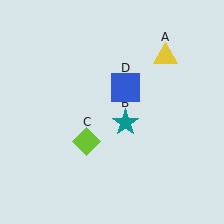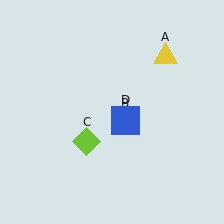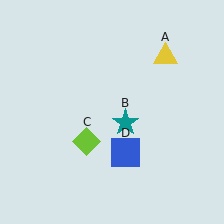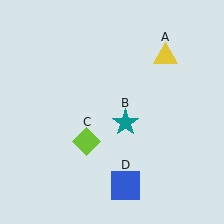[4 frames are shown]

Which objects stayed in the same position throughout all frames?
Yellow triangle (object A) and teal star (object B) and lime diamond (object C) remained stationary.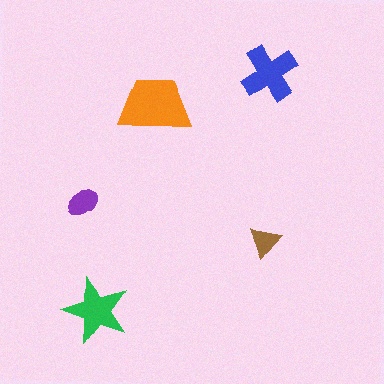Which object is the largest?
The orange trapezoid.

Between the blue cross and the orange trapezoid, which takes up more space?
The orange trapezoid.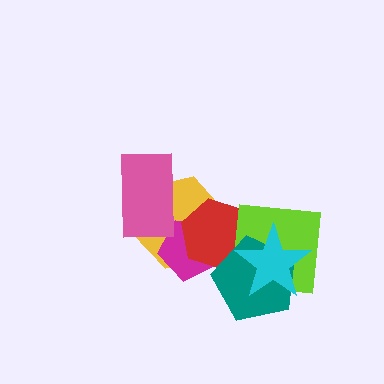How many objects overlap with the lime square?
3 objects overlap with the lime square.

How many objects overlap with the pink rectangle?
1 object overlaps with the pink rectangle.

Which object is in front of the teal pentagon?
The cyan star is in front of the teal pentagon.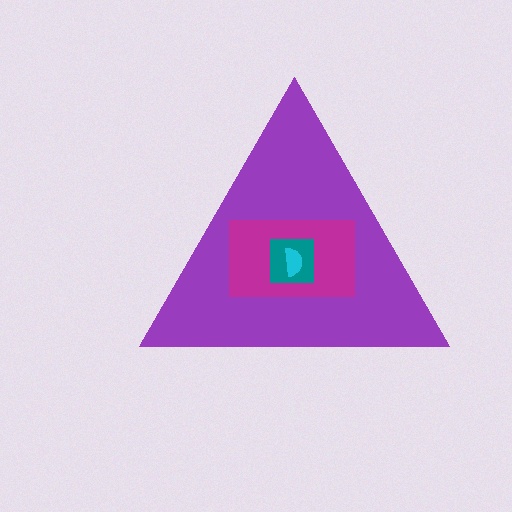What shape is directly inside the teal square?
The cyan semicircle.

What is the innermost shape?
The cyan semicircle.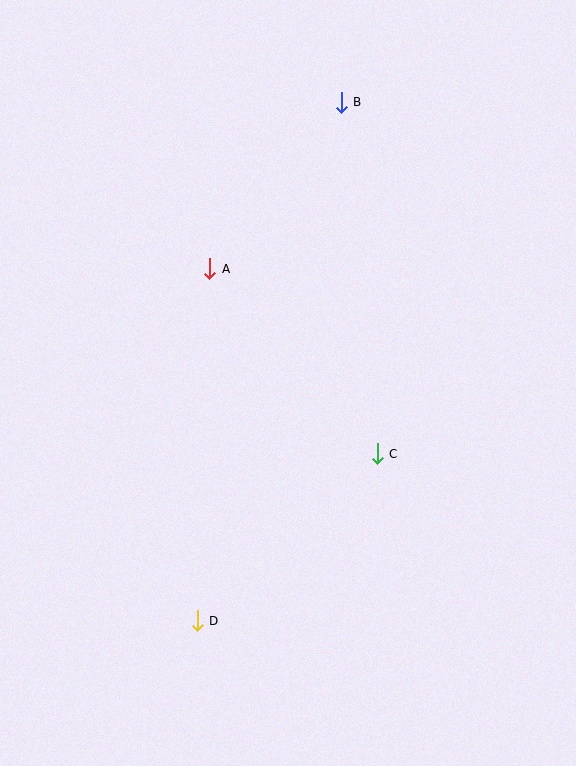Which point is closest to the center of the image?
Point C at (377, 454) is closest to the center.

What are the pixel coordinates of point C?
Point C is at (377, 454).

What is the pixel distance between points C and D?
The distance between C and D is 246 pixels.